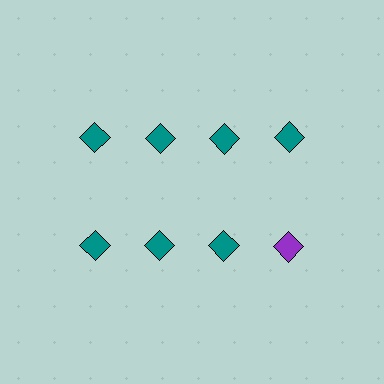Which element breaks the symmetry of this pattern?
The purple diamond in the second row, second from right column breaks the symmetry. All other shapes are teal diamonds.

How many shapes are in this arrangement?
There are 8 shapes arranged in a grid pattern.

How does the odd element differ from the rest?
It has a different color: purple instead of teal.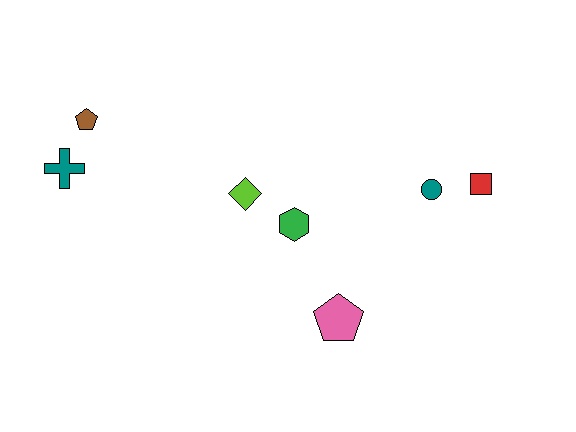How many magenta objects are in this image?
There are no magenta objects.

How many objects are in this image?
There are 7 objects.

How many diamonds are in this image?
There is 1 diamond.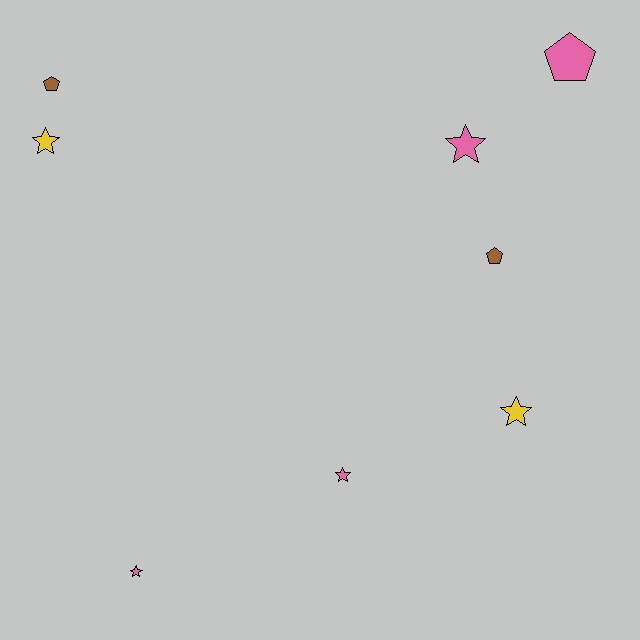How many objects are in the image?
There are 8 objects.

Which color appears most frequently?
Pink, with 4 objects.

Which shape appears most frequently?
Star, with 5 objects.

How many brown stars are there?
There are no brown stars.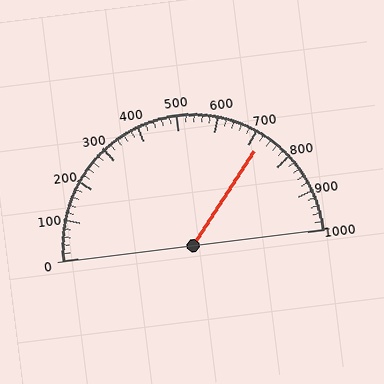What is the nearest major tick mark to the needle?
The nearest major tick mark is 700.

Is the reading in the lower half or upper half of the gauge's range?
The reading is in the upper half of the range (0 to 1000).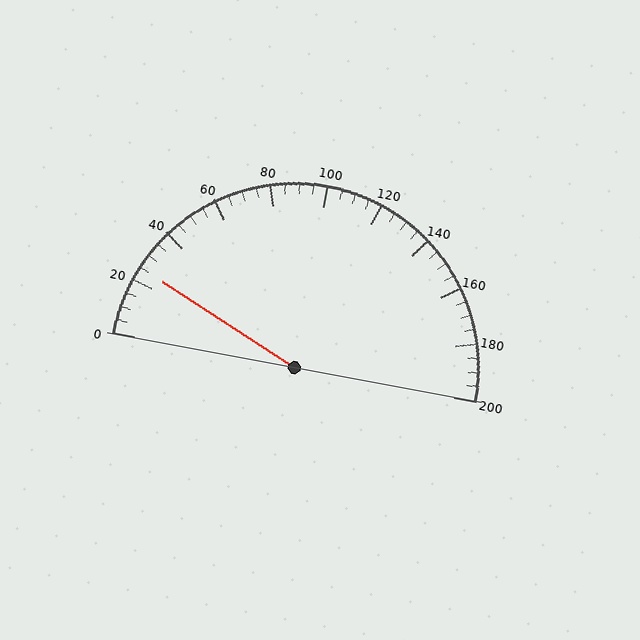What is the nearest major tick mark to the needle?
The nearest major tick mark is 20.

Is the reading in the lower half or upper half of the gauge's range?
The reading is in the lower half of the range (0 to 200).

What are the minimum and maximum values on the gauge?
The gauge ranges from 0 to 200.